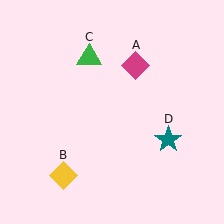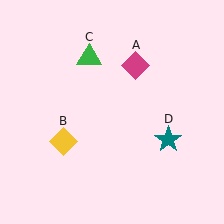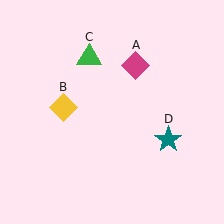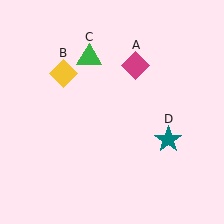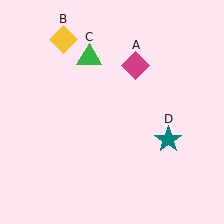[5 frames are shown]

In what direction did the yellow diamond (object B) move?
The yellow diamond (object B) moved up.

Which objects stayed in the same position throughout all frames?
Magenta diamond (object A) and green triangle (object C) and teal star (object D) remained stationary.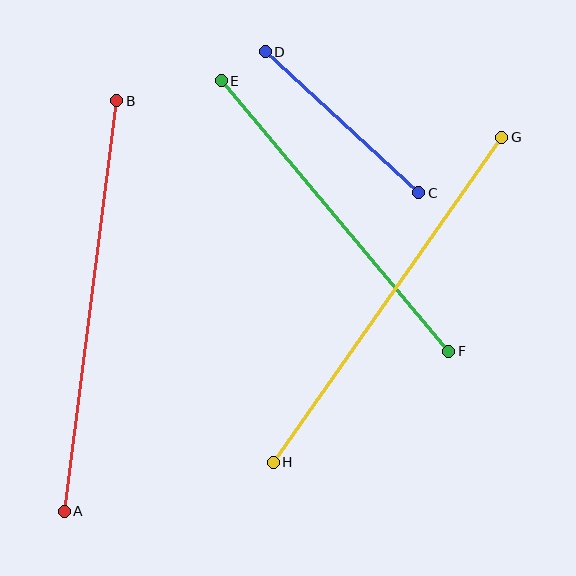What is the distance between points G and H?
The distance is approximately 397 pixels.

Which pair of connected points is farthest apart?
Points A and B are farthest apart.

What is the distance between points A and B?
The distance is approximately 414 pixels.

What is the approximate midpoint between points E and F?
The midpoint is at approximately (335, 216) pixels.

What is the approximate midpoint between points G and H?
The midpoint is at approximately (388, 300) pixels.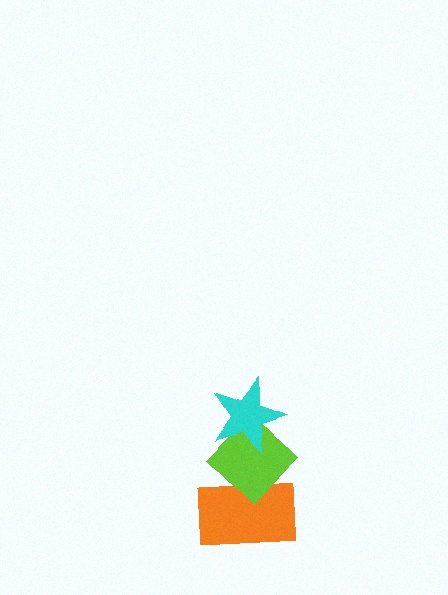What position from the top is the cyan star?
The cyan star is 1st from the top.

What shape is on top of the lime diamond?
The cyan star is on top of the lime diamond.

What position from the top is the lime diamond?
The lime diamond is 2nd from the top.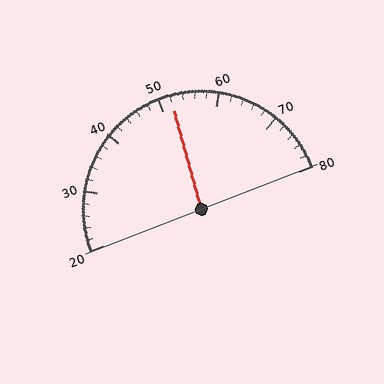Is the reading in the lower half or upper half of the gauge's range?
The reading is in the upper half of the range (20 to 80).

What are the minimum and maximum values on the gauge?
The gauge ranges from 20 to 80.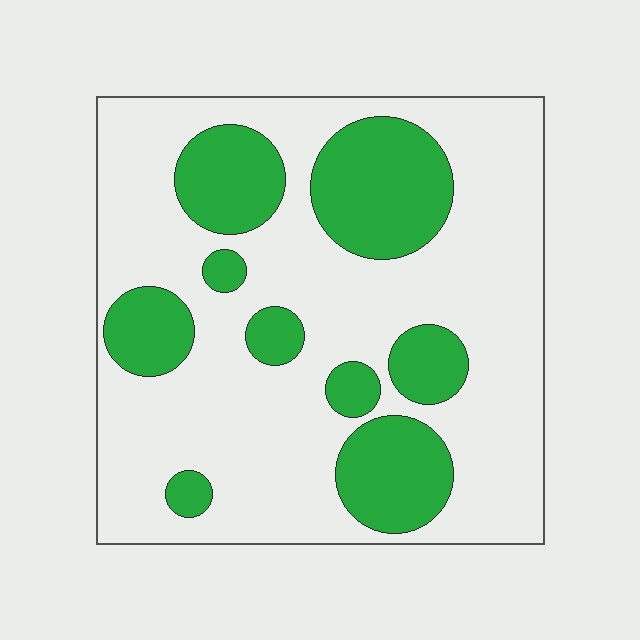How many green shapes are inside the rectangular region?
9.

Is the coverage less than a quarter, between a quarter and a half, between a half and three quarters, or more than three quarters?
Between a quarter and a half.